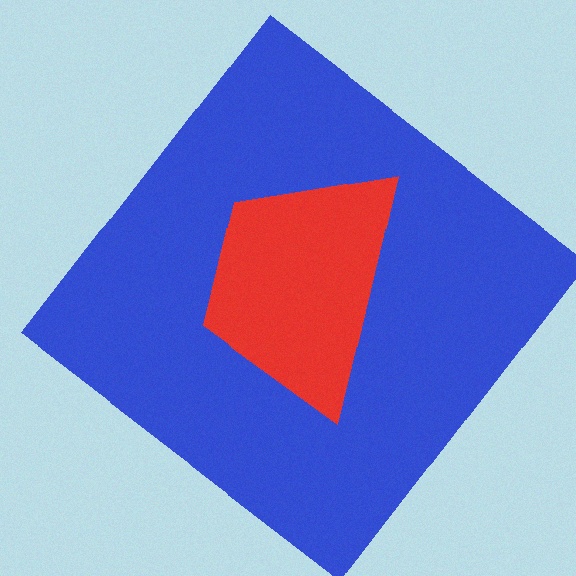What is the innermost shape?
The red trapezoid.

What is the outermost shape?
The blue diamond.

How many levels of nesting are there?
2.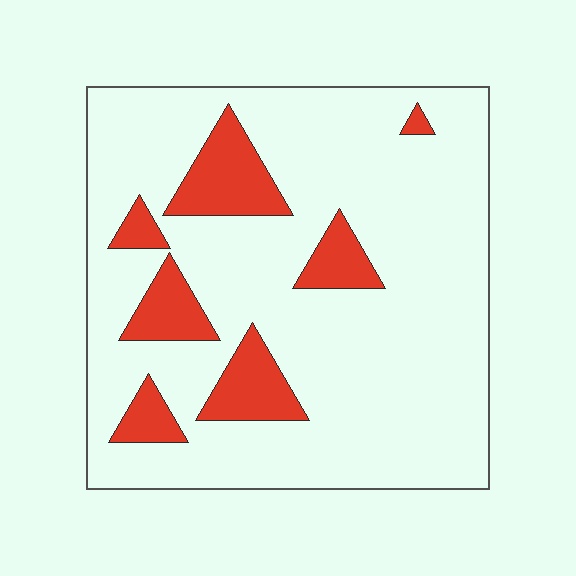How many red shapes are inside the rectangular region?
7.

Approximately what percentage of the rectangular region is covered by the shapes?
Approximately 15%.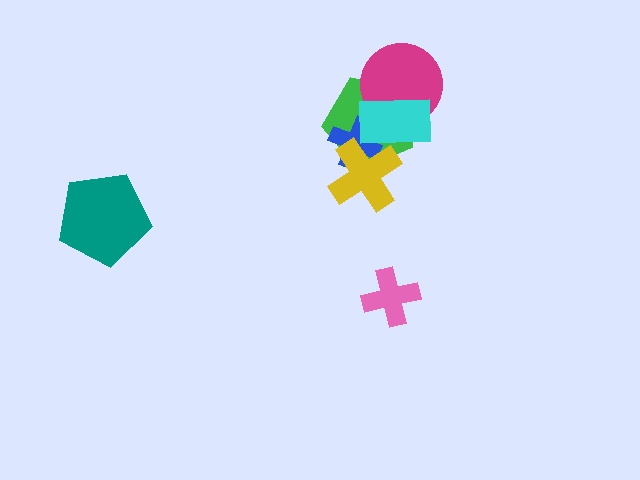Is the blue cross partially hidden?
Yes, it is partially covered by another shape.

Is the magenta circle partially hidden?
Yes, it is partially covered by another shape.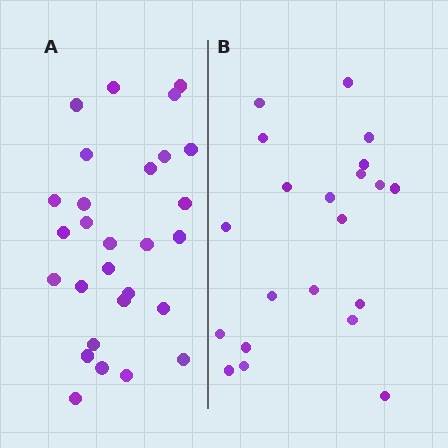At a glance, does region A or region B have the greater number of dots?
Region A (the left region) has more dots.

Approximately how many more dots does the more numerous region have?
Region A has roughly 8 or so more dots than region B.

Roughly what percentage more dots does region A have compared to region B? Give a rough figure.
About 35% more.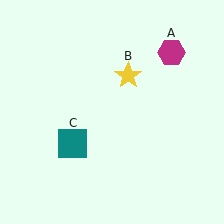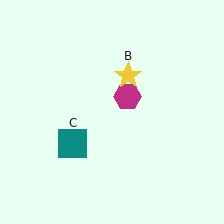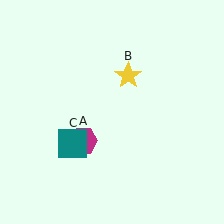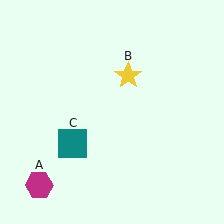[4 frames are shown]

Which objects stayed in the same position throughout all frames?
Yellow star (object B) and teal square (object C) remained stationary.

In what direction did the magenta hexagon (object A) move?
The magenta hexagon (object A) moved down and to the left.